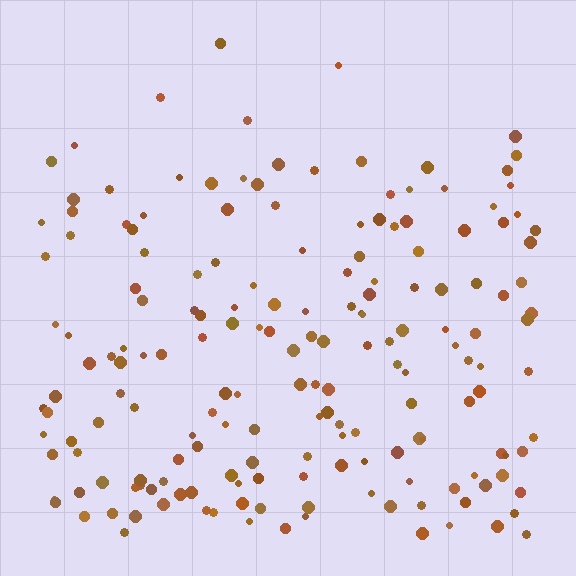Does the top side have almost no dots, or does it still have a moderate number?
Still a moderate number, just noticeably fewer than the bottom.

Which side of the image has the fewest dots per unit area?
The top.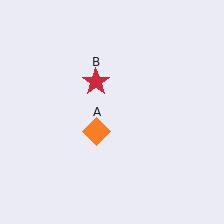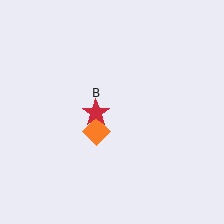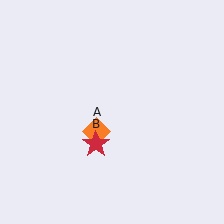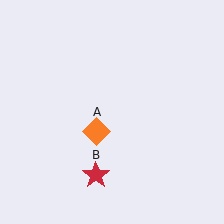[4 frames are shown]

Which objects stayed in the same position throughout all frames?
Orange diamond (object A) remained stationary.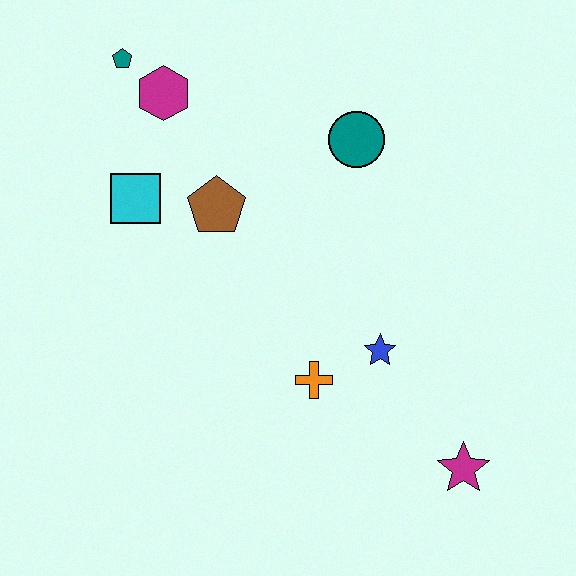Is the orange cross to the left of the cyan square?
No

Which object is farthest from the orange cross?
The teal pentagon is farthest from the orange cross.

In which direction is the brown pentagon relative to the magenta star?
The brown pentagon is above the magenta star.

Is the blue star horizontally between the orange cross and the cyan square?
No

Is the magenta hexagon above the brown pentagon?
Yes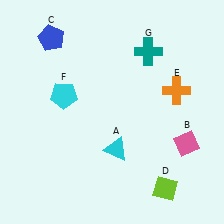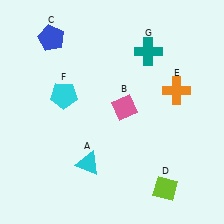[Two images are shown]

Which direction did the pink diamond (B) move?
The pink diamond (B) moved left.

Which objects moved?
The objects that moved are: the cyan triangle (A), the pink diamond (B).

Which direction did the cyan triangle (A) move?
The cyan triangle (A) moved left.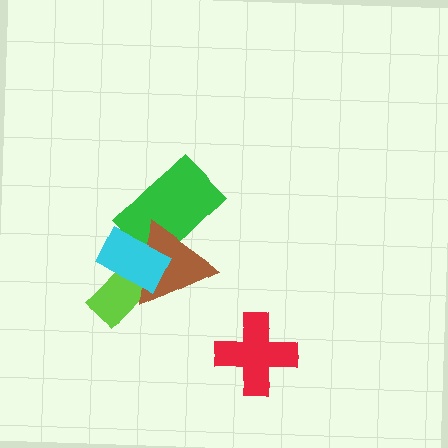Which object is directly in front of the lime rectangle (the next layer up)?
The brown triangle is directly in front of the lime rectangle.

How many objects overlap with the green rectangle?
2 objects overlap with the green rectangle.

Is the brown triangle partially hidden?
Yes, it is partially covered by another shape.